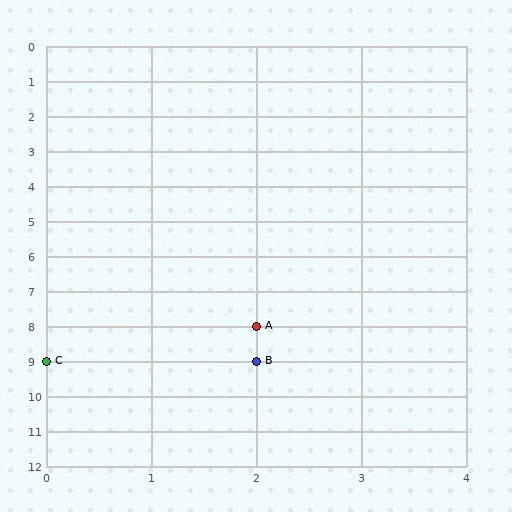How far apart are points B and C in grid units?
Points B and C are 2 columns apart.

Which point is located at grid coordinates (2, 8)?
Point A is at (2, 8).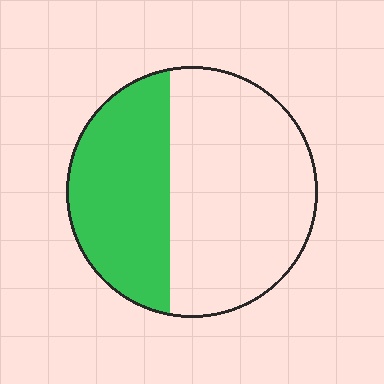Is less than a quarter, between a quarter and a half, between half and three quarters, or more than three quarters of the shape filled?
Between a quarter and a half.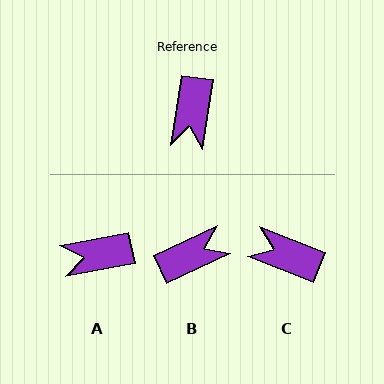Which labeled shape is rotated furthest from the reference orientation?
B, about 124 degrees away.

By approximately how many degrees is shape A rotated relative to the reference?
Approximately 70 degrees clockwise.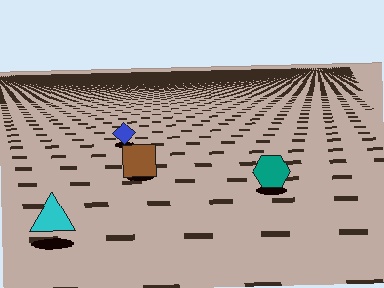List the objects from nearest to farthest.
From nearest to farthest: the cyan triangle, the teal hexagon, the brown square, the blue diamond.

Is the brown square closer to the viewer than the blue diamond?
Yes. The brown square is closer — you can tell from the texture gradient: the ground texture is coarser near it.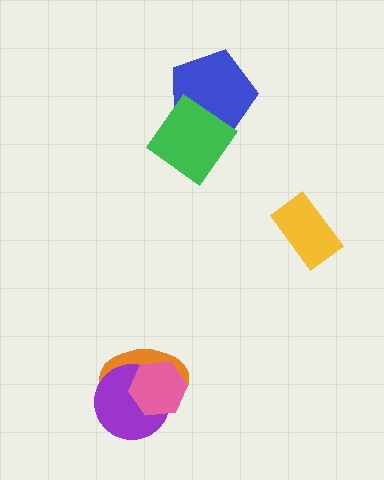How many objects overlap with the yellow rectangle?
0 objects overlap with the yellow rectangle.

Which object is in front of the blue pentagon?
The green diamond is in front of the blue pentagon.